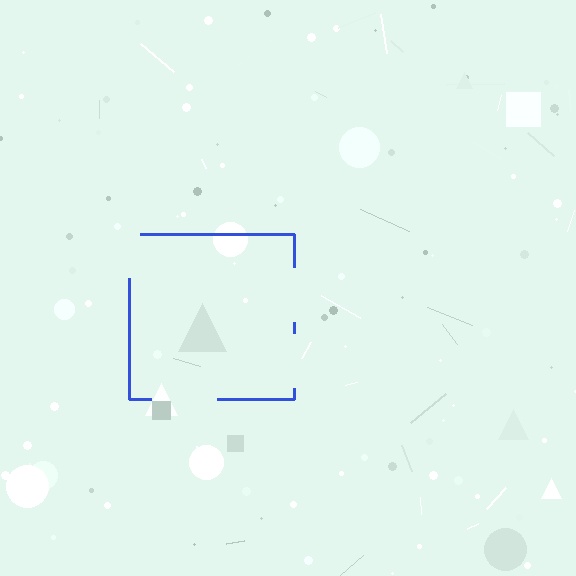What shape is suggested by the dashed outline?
The dashed outline suggests a square.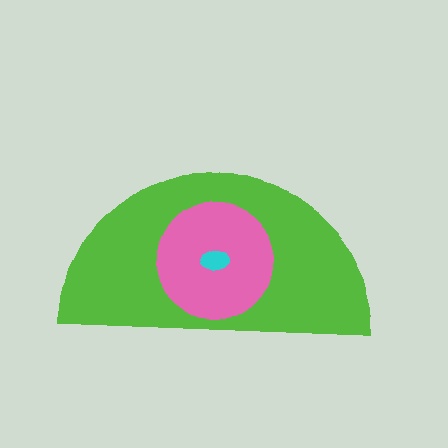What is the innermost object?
The cyan ellipse.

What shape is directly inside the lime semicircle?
The pink circle.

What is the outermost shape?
The lime semicircle.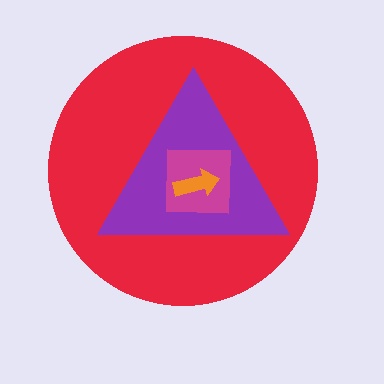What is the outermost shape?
The red circle.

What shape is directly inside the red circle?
The purple triangle.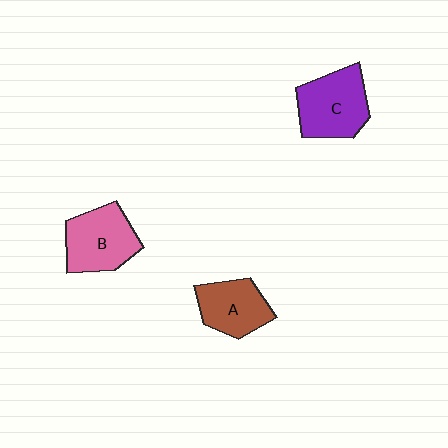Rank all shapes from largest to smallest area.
From largest to smallest: C (purple), B (pink), A (brown).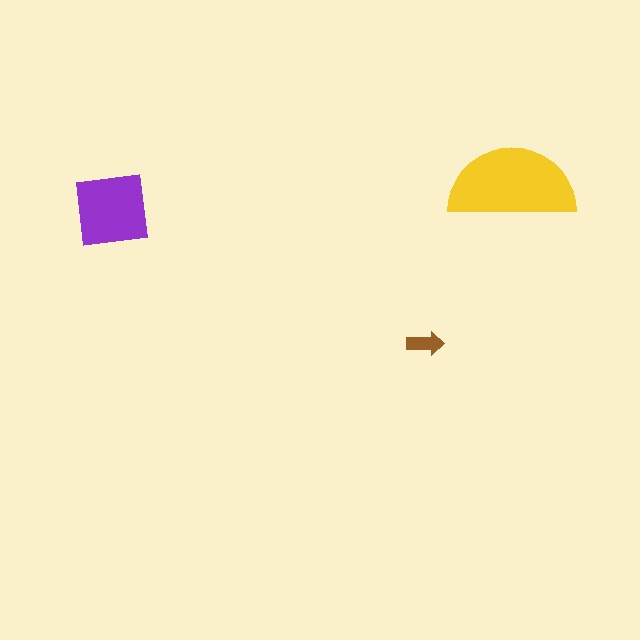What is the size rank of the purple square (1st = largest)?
2nd.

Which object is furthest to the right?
The yellow semicircle is rightmost.